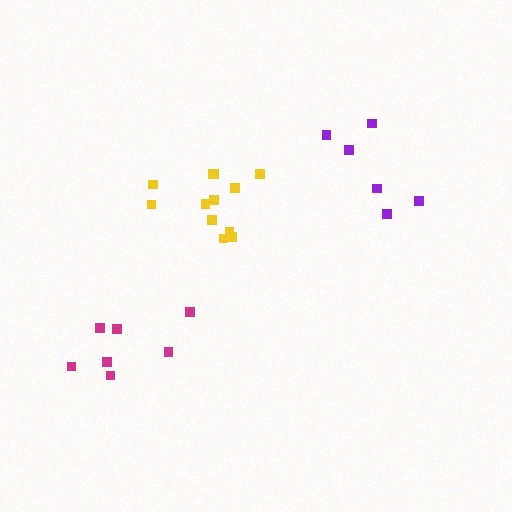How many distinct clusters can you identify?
There are 3 distinct clusters.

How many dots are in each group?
Group 1: 7 dots, Group 2: 6 dots, Group 3: 12 dots (25 total).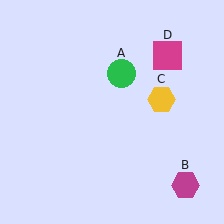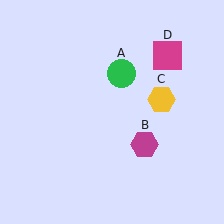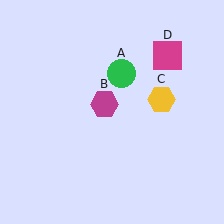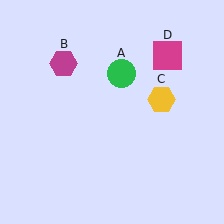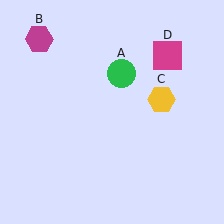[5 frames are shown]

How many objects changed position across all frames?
1 object changed position: magenta hexagon (object B).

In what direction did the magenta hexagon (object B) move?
The magenta hexagon (object B) moved up and to the left.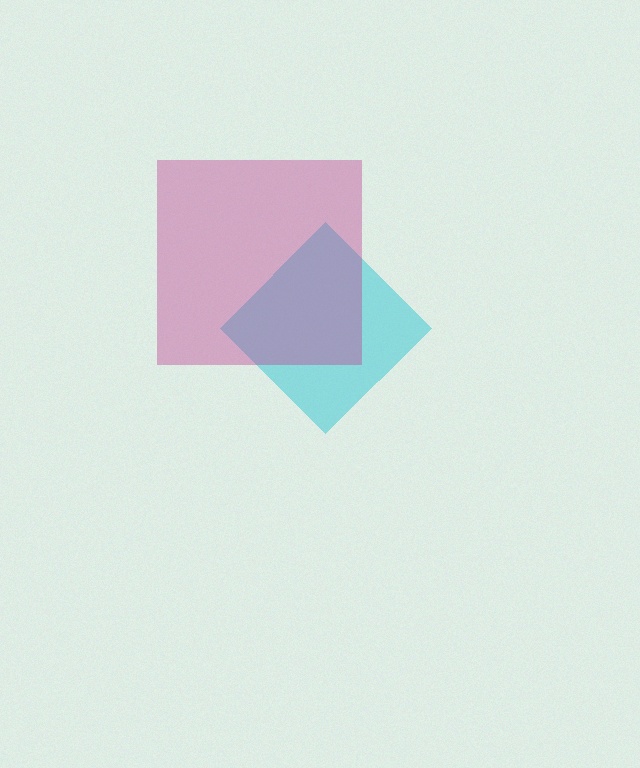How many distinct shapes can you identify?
There are 2 distinct shapes: a cyan diamond, a magenta square.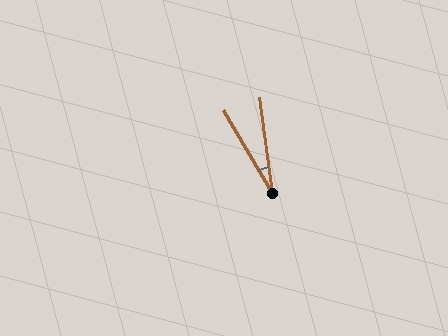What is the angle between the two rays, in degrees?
Approximately 23 degrees.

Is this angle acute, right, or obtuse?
It is acute.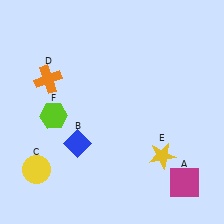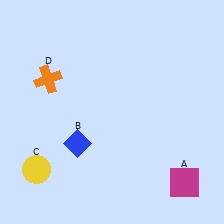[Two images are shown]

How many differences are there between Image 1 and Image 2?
There are 2 differences between the two images.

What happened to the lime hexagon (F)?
The lime hexagon (F) was removed in Image 2. It was in the bottom-left area of Image 1.